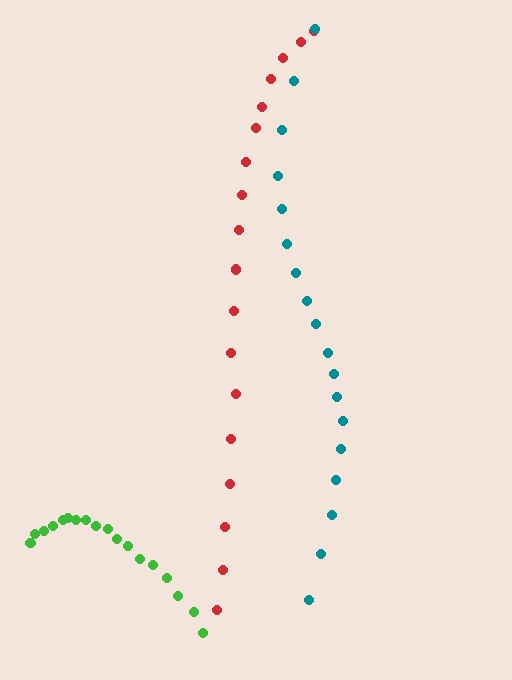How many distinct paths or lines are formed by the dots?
There are 3 distinct paths.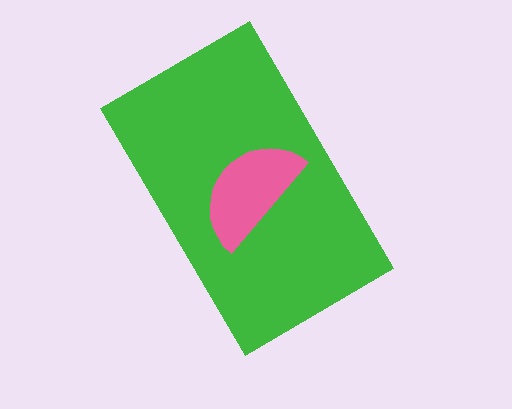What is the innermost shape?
The pink semicircle.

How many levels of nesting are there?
2.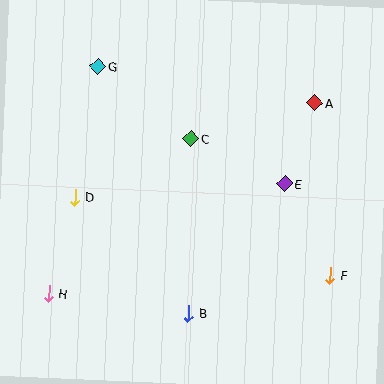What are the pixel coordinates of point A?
Point A is at (315, 103).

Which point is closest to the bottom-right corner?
Point F is closest to the bottom-right corner.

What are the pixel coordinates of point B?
Point B is at (189, 313).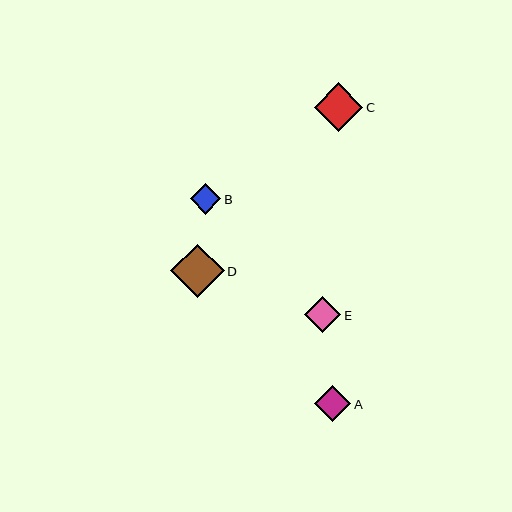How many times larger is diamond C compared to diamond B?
Diamond C is approximately 1.6 times the size of diamond B.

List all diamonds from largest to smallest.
From largest to smallest: D, C, E, A, B.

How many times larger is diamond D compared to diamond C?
Diamond D is approximately 1.1 times the size of diamond C.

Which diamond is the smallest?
Diamond B is the smallest with a size of approximately 31 pixels.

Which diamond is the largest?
Diamond D is the largest with a size of approximately 54 pixels.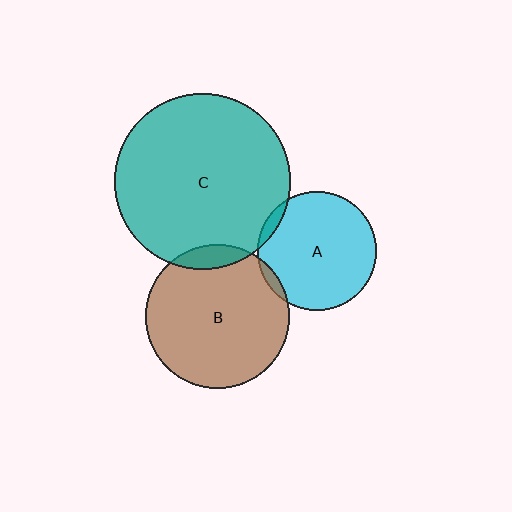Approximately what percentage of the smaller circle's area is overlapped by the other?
Approximately 10%.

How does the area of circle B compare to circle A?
Approximately 1.5 times.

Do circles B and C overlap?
Yes.